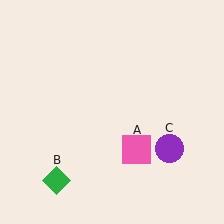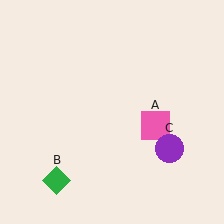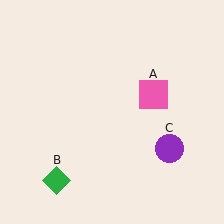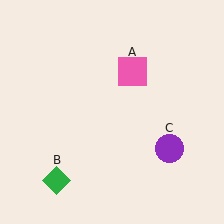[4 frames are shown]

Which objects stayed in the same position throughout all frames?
Green diamond (object B) and purple circle (object C) remained stationary.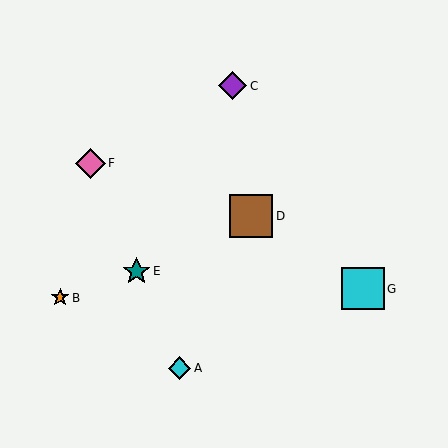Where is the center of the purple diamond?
The center of the purple diamond is at (233, 86).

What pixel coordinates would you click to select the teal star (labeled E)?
Click at (137, 271) to select the teal star E.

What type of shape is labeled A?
Shape A is a cyan diamond.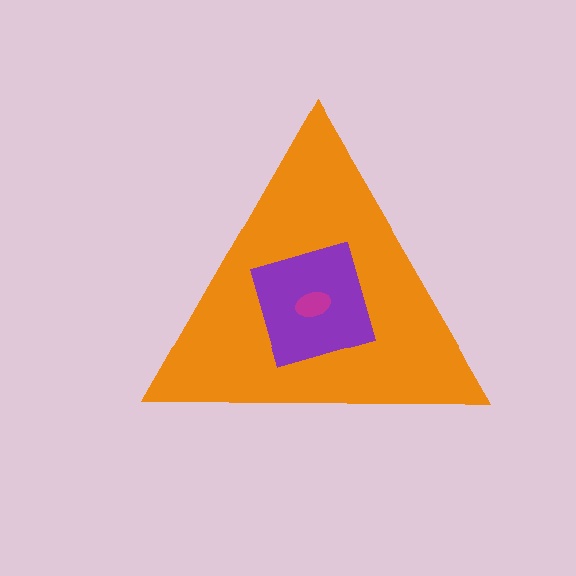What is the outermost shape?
The orange triangle.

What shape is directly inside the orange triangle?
The purple diamond.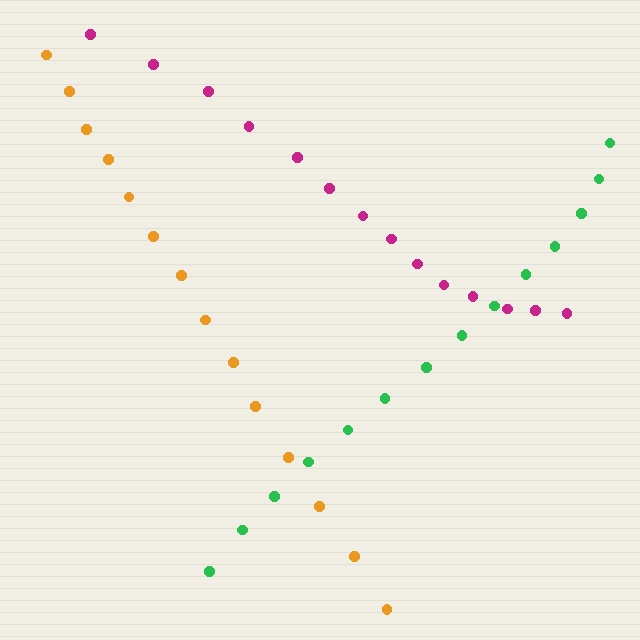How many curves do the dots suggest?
There are 3 distinct paths.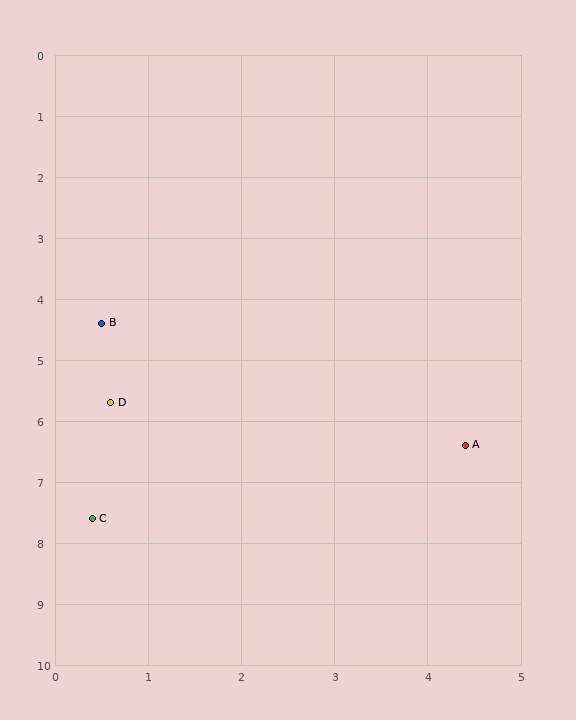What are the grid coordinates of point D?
Point D is at approximately (0.6, 5.7).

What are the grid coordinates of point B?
Point B is at approximately (0.5, 4.4).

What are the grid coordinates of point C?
Point C is at approximately (0.4, 7.6).